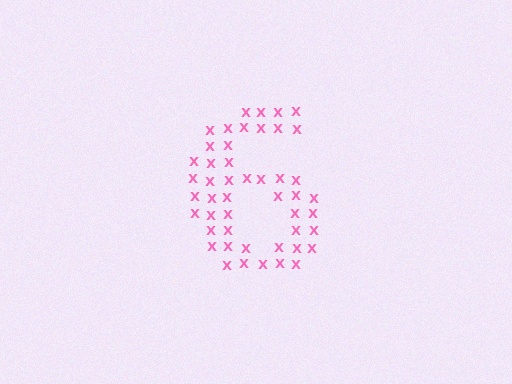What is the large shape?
The large shape is the digit 6.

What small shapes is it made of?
It is made of small letter X's.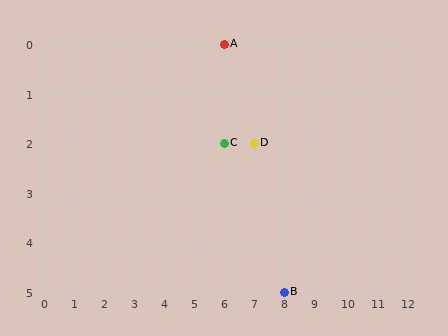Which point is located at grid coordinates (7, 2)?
Point D is at (7, 2).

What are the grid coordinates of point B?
Point B is at grid coordinates (8, 5).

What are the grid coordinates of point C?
Point C is at grid coordinates (6, 2).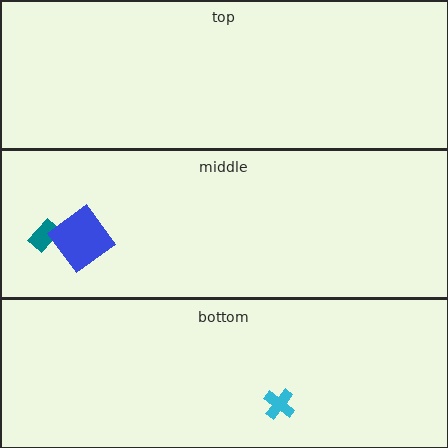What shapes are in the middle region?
The teal rectangle, the blue diamond.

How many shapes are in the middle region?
2.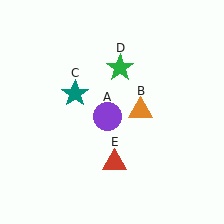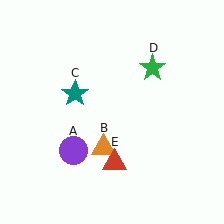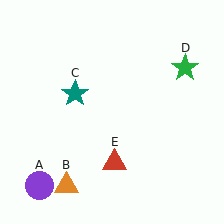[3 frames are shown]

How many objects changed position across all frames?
3 objects changed position: purple circle (object A), orange triangle (object B), green star (object D).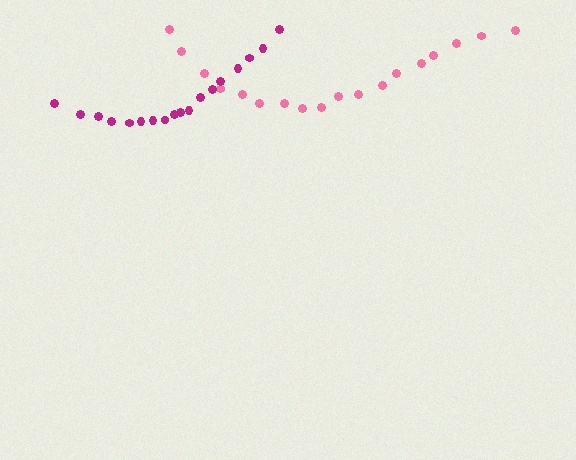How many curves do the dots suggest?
There are 2 distinct paths.